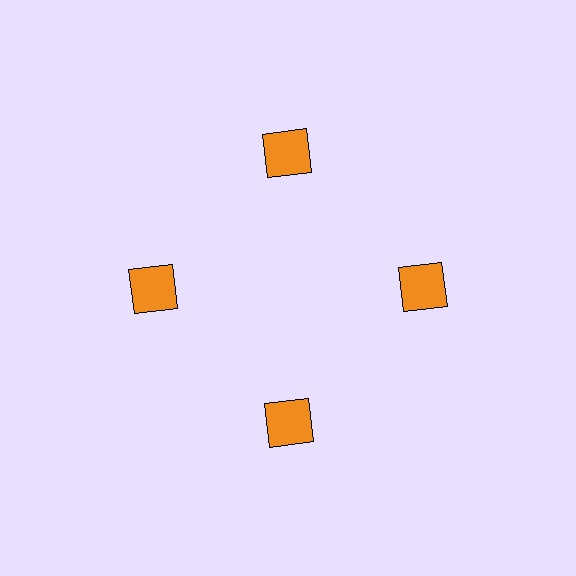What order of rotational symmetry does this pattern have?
This pattern has 4-fold rotational symmetry.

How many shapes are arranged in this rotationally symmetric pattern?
There are 4 shapes, arranged in 4 groups of 1.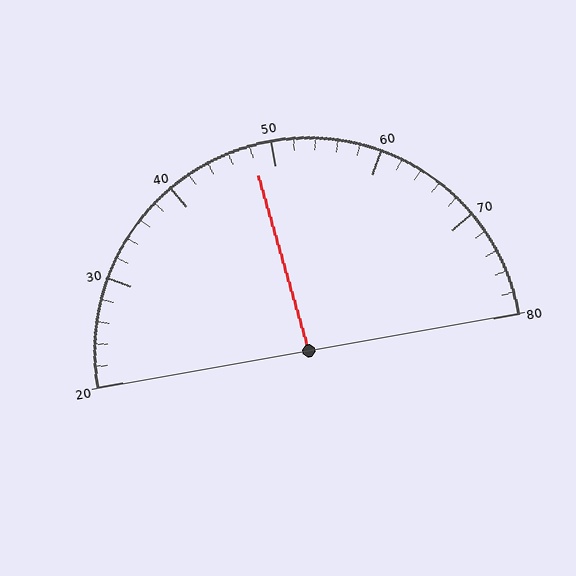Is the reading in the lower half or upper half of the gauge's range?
The reading is in the lower half of the range (20 to 80).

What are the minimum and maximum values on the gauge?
The gauge ranges from 20 to 80.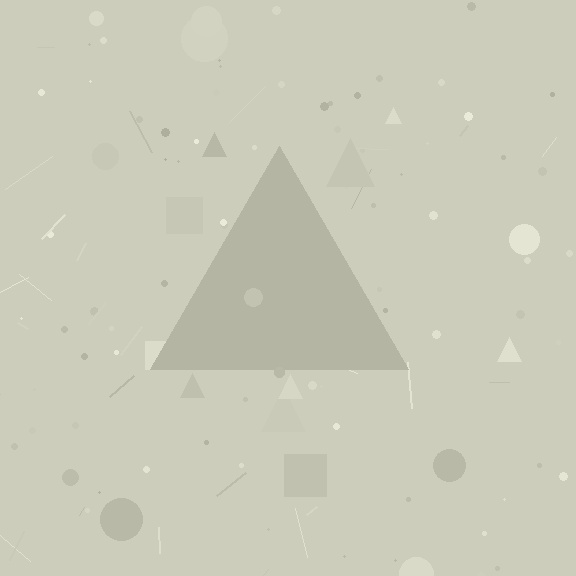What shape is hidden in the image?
A triangle is hidden in the image.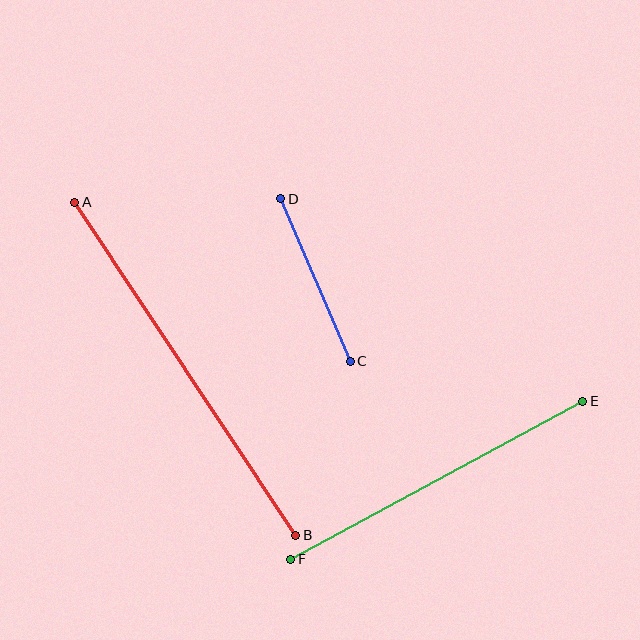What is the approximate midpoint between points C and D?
The midpoint is at approximately (315, 280) pixels.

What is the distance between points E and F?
The distance is approximately 332 pixels.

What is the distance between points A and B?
The distance is approximately 400 pixels.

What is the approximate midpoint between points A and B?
The midpoint is at approximately (185, 369) pixels.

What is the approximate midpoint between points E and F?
The midpoint is at approximately (437, 480) pixels.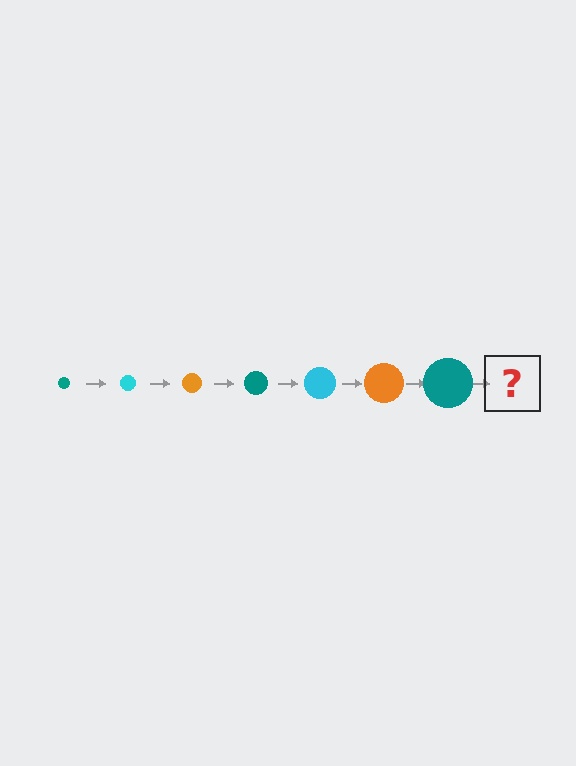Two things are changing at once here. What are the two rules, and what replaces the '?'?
The two rules are that the circle grows larger each step and the color cycles through teal, cyan, and orange. The '?' should be a cyan circle, larger than the previous one.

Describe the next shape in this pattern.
It should be a cyan circle, larger than the previous one.